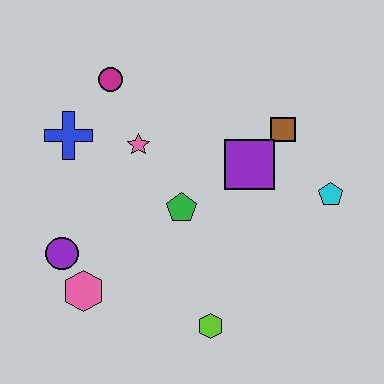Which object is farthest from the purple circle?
The cyan pentagon is farthest from the purple circle.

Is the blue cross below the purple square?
No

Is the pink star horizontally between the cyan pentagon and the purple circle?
Yes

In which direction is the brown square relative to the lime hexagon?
The brown square is above the lime hexagon.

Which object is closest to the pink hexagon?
The purple circle is closest to the pink hexagon.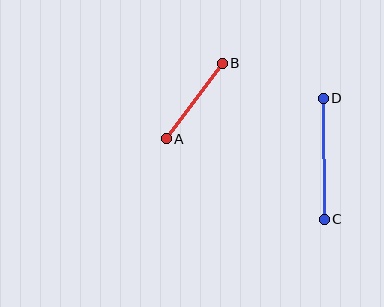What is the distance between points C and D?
The distance is approximately 121 pixels.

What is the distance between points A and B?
The distance is approximately 94 pixels.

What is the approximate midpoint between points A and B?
The midpoint is at approximately (194, 101) pixels.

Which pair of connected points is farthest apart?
Points C and D are farthest apart.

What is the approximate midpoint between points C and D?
The midpoint is at approximately (324, 159) pixels.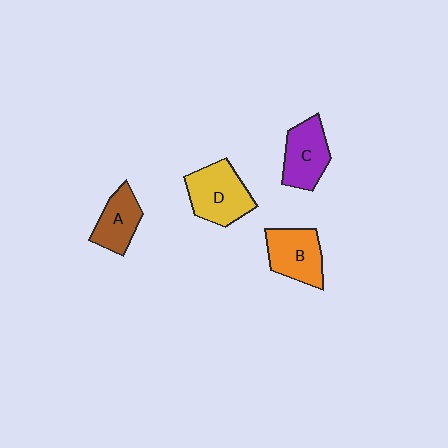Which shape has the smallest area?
Shape A (brown).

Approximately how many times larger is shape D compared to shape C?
Approximately 1.2 times.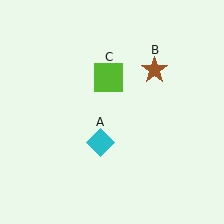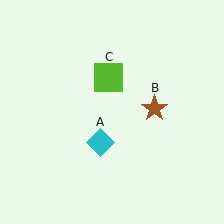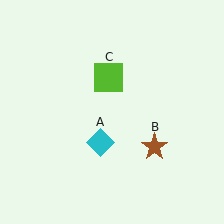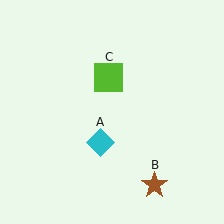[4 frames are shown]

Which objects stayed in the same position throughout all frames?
Cyan diamond (object A) and lime square (object C) remained stationary.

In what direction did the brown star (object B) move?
The brown star (object B) moved down.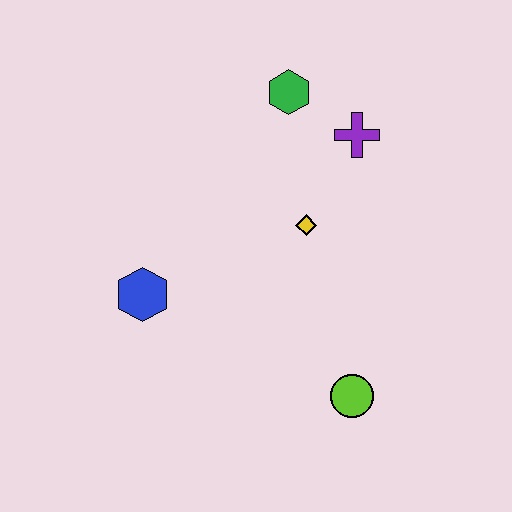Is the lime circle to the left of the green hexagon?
No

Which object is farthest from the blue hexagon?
The purple cross is farthest from the blue hexagon.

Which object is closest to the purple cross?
The green hexagon is closest to the purple cross.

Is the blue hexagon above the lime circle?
Yes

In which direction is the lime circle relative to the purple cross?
The lime circle is below the purple cross.